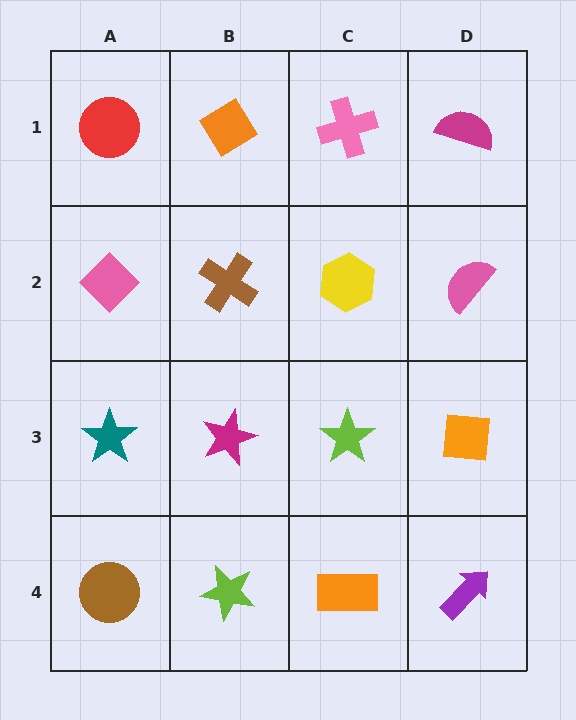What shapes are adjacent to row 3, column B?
A brown cross (row 2, column B), a lime star (row 4, column B), a teal star (row 3, column A), a lime star (row 3, column C).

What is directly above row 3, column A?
A pink diamond.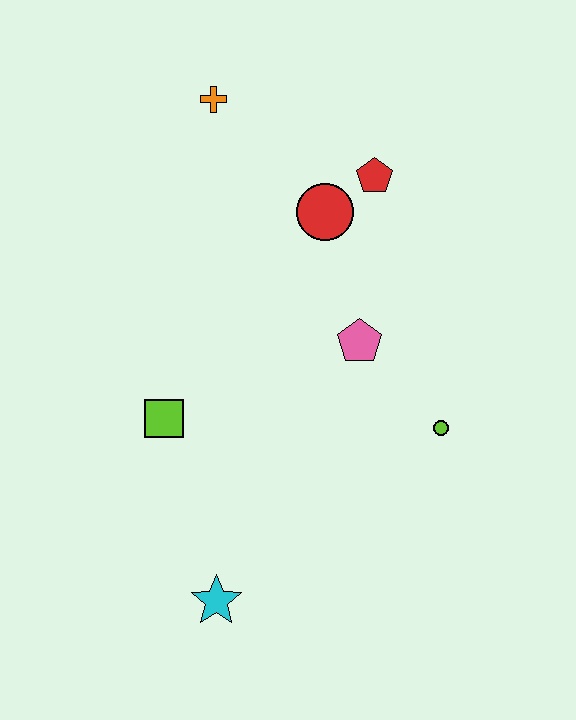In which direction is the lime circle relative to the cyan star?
The lime circle is to the right of the cyan star.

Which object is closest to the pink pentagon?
The lime circle is closest to the pink pentagon.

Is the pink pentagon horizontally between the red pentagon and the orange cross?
Yes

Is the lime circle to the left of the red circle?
No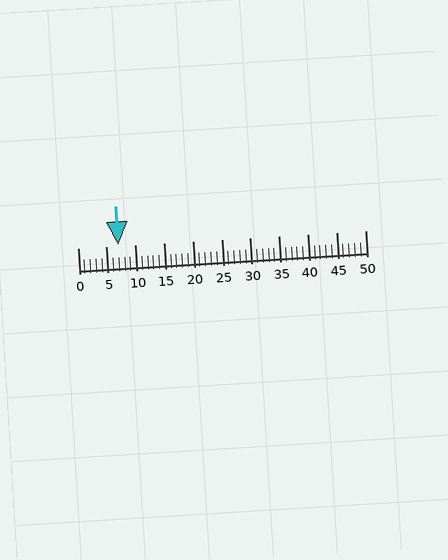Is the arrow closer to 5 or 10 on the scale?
The arrow is closer to 5.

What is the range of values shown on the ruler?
The ruler shows values from 0 to 50.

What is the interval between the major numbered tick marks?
The major tick marks are spaced 5 units apart.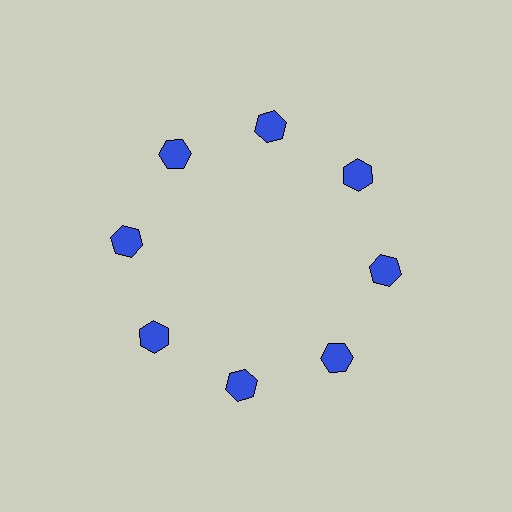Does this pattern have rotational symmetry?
Yes, this pattern has 8-fold rotational symmetry. It looks the same after rotating 45 degrees around the center.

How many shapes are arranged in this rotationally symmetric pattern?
There are 8 shapes, arranged in 8 groups of 1.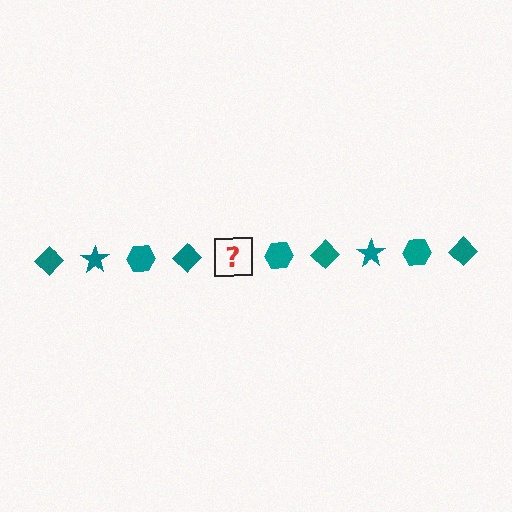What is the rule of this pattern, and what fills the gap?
The rule is that the pattern cycles through diamond, star, hexagon shapes in teal. The gap should be filled with a teal star.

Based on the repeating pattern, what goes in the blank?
The blank should be a teal star.